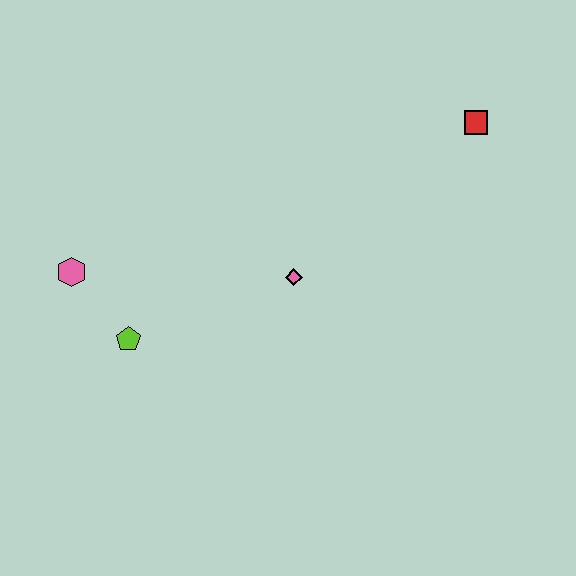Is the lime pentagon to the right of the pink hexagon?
Yes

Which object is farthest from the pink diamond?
The red square is farthest from the pink diamond.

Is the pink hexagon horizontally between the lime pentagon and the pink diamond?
No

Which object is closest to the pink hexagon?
The lime pentagon is closest to the pink hexagon.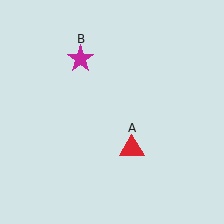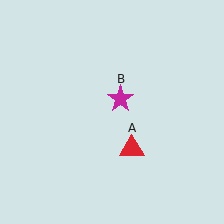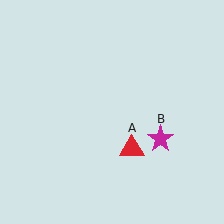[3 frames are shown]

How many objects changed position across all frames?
1 object changed position: magenta star (object B).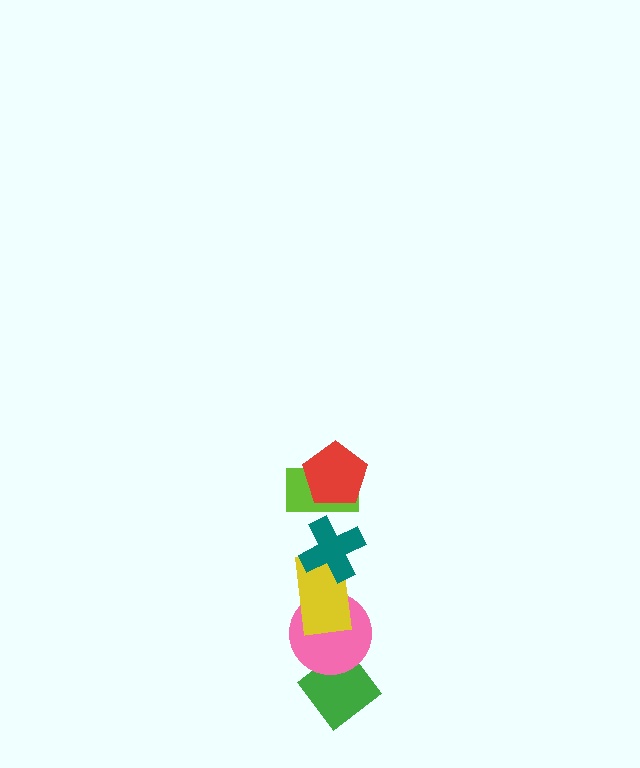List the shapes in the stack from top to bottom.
From top to bottom: the red pentagon, the lime rectangle, the teal cross, the yellow rectangle, the pink circle, the green diamond.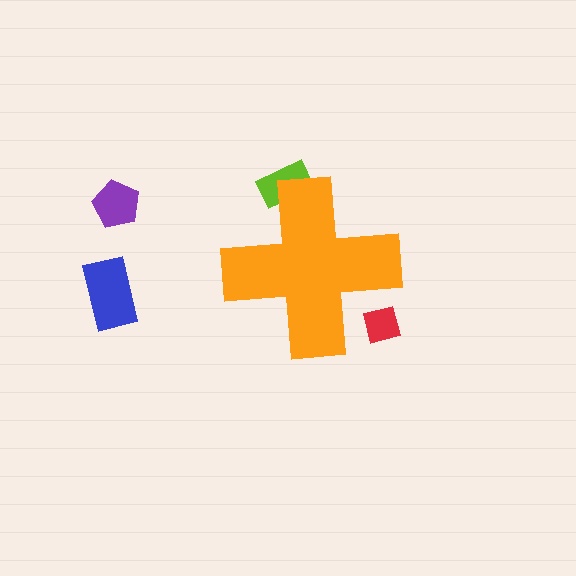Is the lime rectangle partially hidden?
Yes, the lime rectangle is partially hidden behind the orange cross.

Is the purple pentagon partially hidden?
No, the purple pentagon is fully visible.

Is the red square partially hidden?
Yes, the red square is partially hidden behind the orange cross.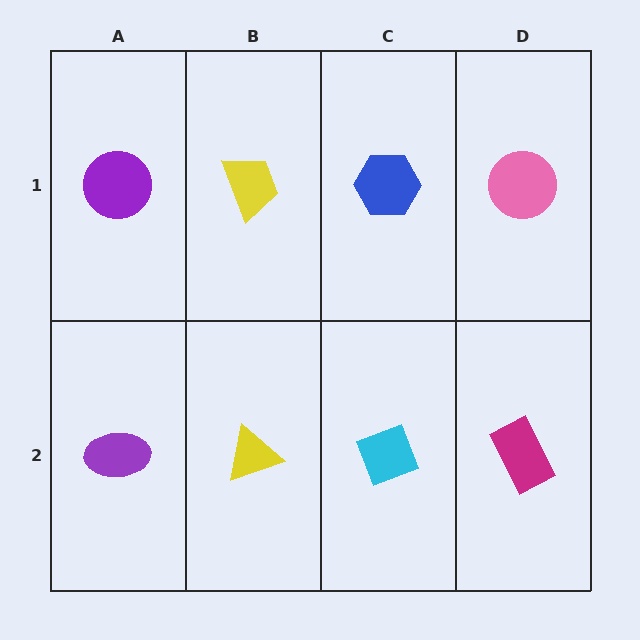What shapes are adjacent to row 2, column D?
A pink circle (row 1, column D), a cyan diamond (row 2, column C).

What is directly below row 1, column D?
A magenta rectangle.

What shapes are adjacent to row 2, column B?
A yellow trapezoid (row 1, column B), a purple ellipse (row 2, column A), a cyan diamond (row 2, column C).